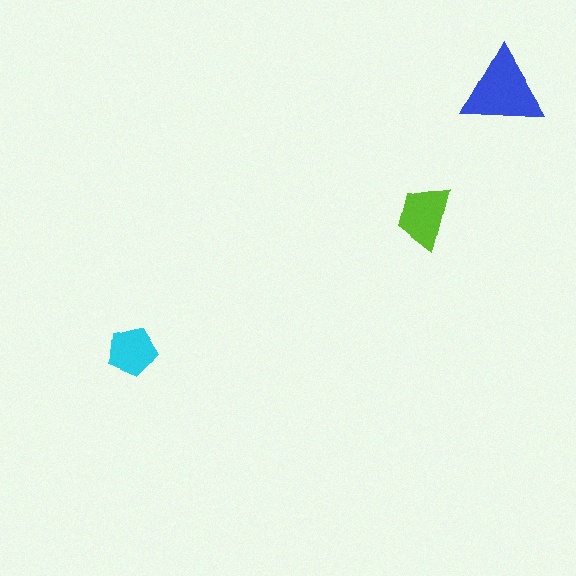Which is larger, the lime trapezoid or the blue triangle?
The blue triangle.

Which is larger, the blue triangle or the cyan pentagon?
The blue triangle.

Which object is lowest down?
The cyan pentagon is bottommost.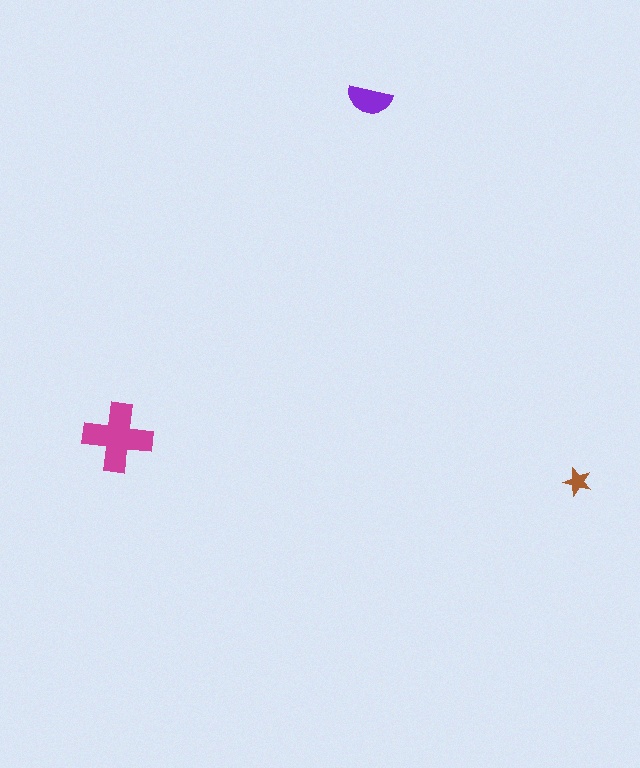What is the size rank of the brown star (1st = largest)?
3rd.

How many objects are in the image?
There are 3 objects in the image.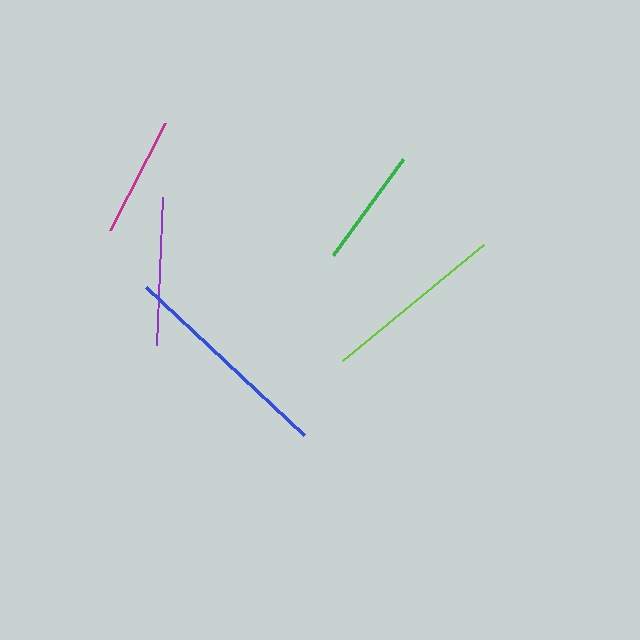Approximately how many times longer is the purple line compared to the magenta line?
The purple line is approximately 1.2 times the length of the magenta line.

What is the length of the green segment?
The green segment is approximately 119 pixels long.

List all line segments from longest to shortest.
From longest to shortest: blue, lime, purple, magenta, green.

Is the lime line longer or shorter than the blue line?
The blue line is longer than the lime line.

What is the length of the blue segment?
The blue segment is approximately 216 pixels long.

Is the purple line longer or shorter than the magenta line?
The purple line is longer than the magenta line.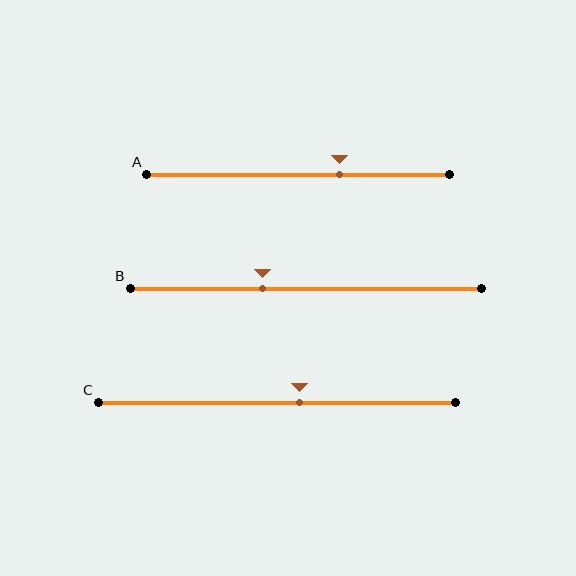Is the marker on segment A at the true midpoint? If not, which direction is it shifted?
No, the marker on segment A is shifted to the right by about 14% of the segment length.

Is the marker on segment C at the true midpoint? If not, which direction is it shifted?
No, the marker on segment C is shifted to the right by about 6% of the segment length.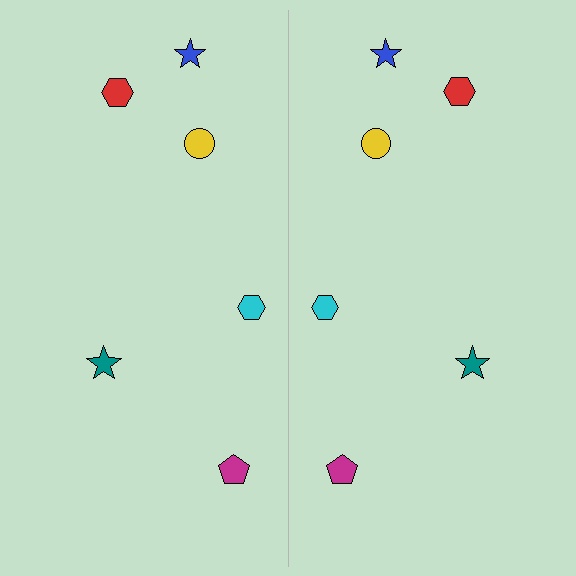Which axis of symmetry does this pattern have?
The pattern has a vertical axis of symmetry running through the center of the image.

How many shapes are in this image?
There are 12 shapes in this image.